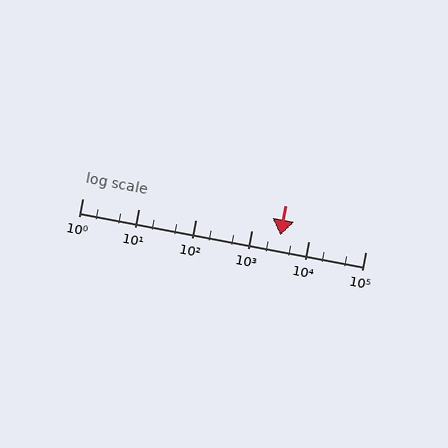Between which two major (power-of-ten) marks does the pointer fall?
The pointer is between 1000 and 10000.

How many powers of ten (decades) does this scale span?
The scale spans 5 decades, from 1 to 100000.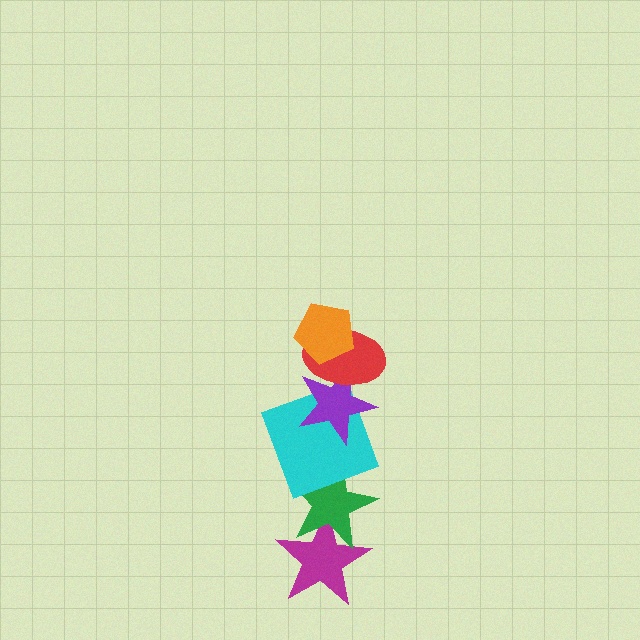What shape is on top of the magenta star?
The green star is on top of the magenta star.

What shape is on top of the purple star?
The red ellipse is on top of the purple star.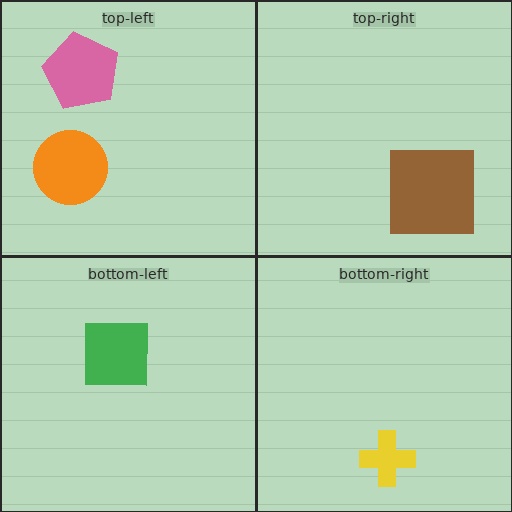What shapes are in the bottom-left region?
The green square.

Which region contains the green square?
The bottom-left region.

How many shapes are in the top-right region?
1.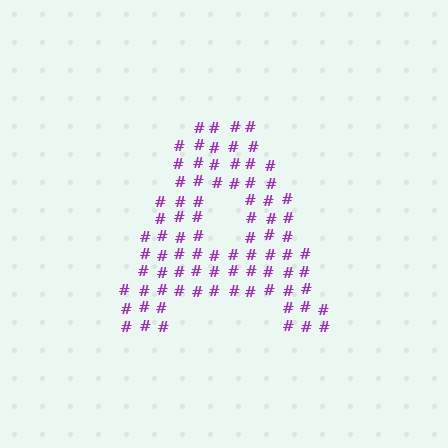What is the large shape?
The large shape is the letter A.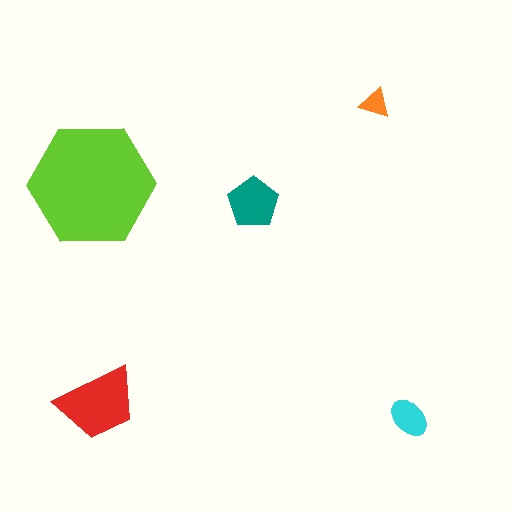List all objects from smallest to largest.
The orange triangle, the cyan ellipse, the teal pentagon, the red trapezoid, the lime hexagon.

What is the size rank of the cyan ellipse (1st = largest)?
4th.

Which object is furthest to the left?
The lime hexagon is leftmost.